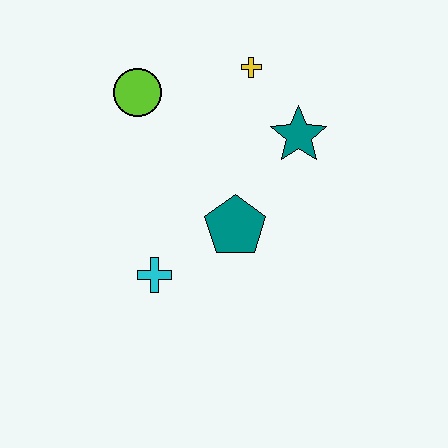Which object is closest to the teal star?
The yellow cross is closest to the teal star.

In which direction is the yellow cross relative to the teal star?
The yellow cross is above the teal star.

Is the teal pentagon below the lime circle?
Yes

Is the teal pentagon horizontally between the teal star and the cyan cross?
Yes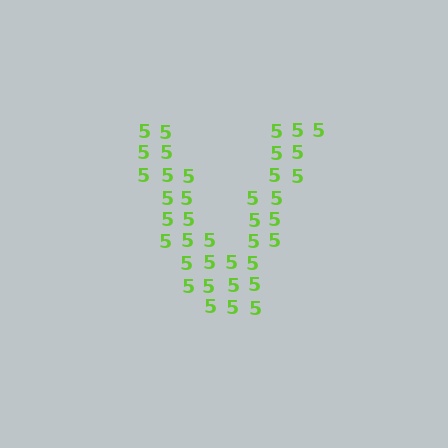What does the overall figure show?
The overall figure shows the letter V.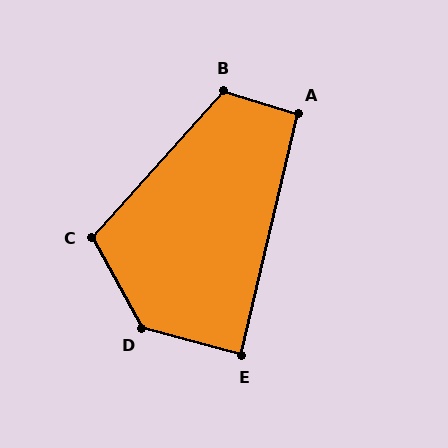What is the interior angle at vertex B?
Approximately 115 degrees (obtuse).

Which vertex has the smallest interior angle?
E, at approximately 88 degrees.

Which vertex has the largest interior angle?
D, at approximately 134 degrees.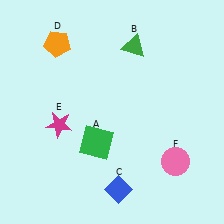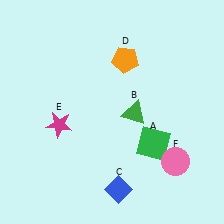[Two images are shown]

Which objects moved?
The objects that moved are: the green square (A), the green triangle (B), the orange pentagon (D).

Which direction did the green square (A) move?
The green square (A) moved right.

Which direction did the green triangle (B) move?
The green triangle (B) moved down.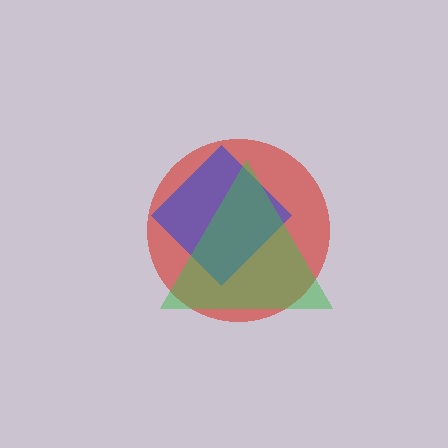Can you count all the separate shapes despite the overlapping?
Yes, there are 3 separate shapes.